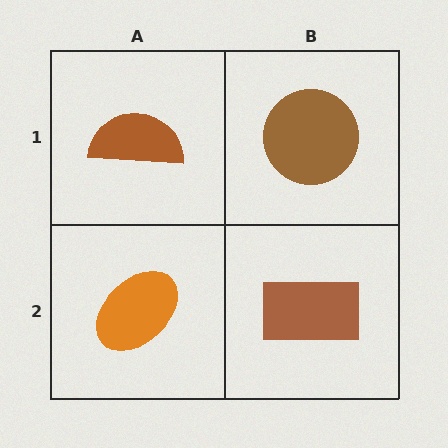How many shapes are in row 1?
2 shapes.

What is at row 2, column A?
An orange ellipse.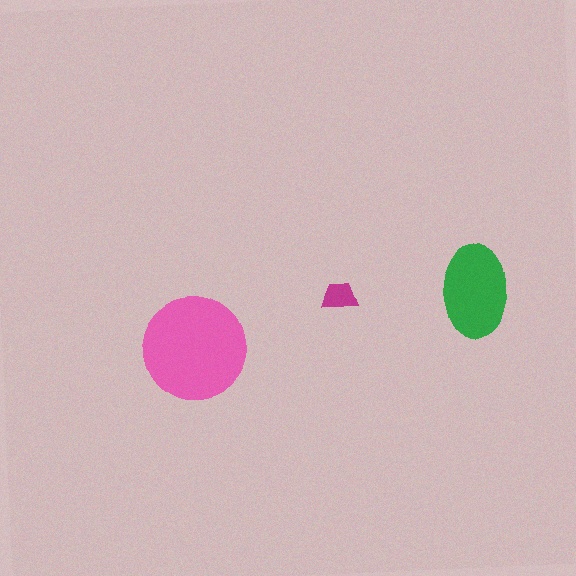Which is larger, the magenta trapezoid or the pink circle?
The pink circle.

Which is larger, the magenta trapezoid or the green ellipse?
The green ellipse.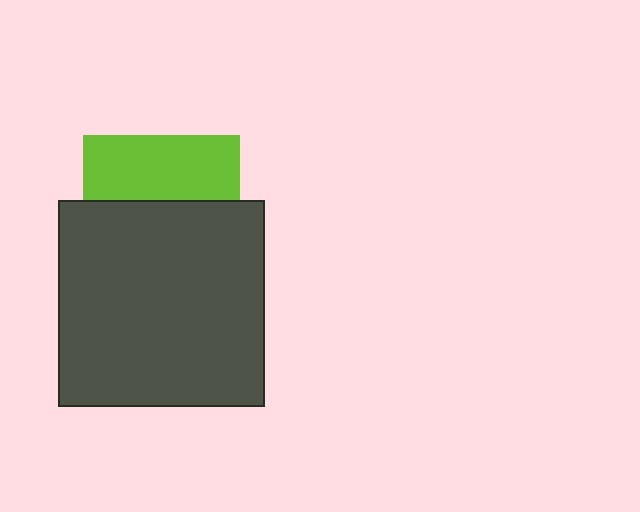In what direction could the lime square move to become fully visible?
The lime square could move up. That would shift it out from behind the dark gray square entirely.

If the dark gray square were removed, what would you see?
You would see the complete lime square.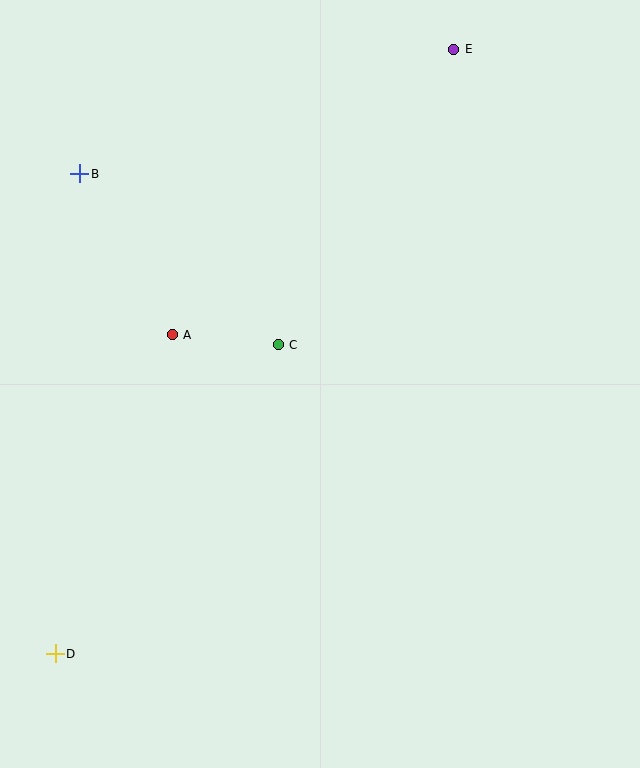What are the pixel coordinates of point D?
Point D is at (55, 654).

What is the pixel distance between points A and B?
The distance between A and B is 186 pixels.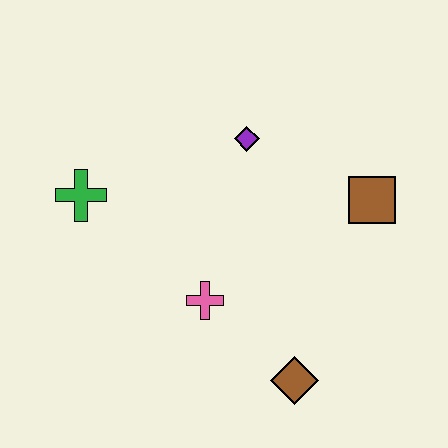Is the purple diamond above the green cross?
Yes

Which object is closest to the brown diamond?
The pink cross is closest to the brown diamond.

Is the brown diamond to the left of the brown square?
Yes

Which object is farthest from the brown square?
The green cross is farthest from the brown square.